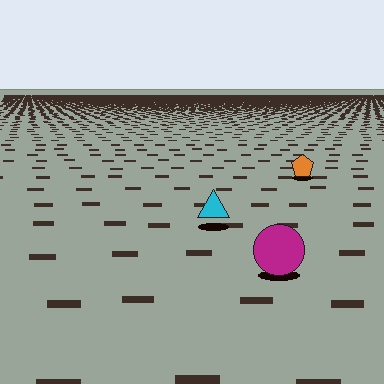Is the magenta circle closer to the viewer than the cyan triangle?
Yes. The magenta circle is closer — you can tell from the texture gradient: the ground texture is coarser near it.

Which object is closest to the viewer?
The magenta circle is closest. The texture marks near it are larger and more spread out.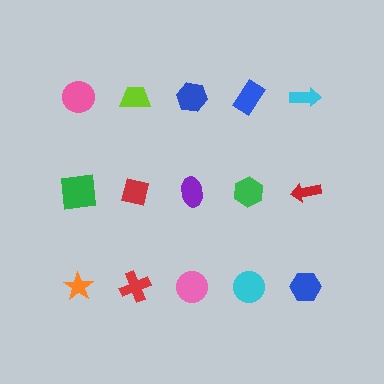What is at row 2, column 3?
A purple ellipse.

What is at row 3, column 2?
A red cross.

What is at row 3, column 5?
A blue hexagon.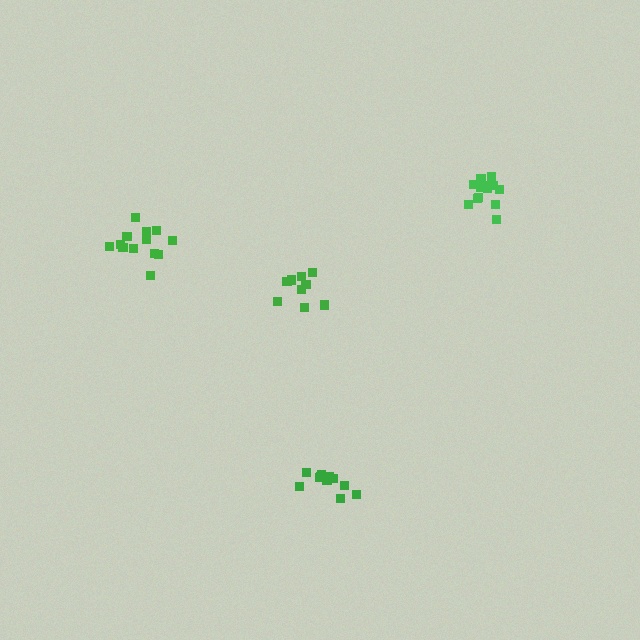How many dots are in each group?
Group 1: 11 dots, Group 2: 9 dots, Group 3: 13 dots, Group 4: 14 dots (47 total).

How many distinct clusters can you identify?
There are 4 distinct clusters.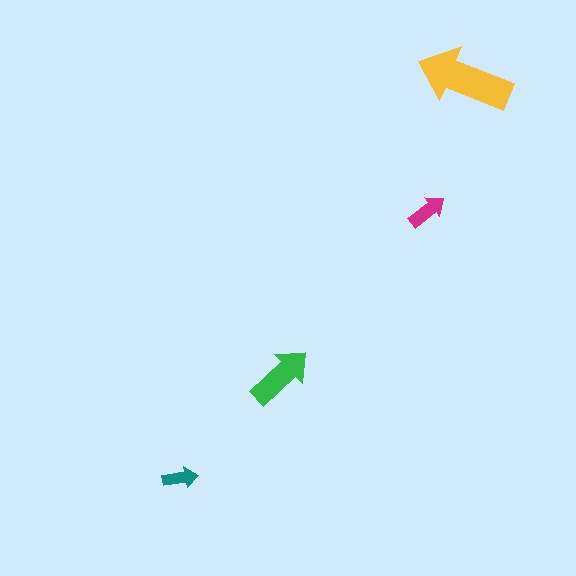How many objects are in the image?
There are 4 objects in the image.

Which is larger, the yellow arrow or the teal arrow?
The yellow one.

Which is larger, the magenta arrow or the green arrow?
The green one.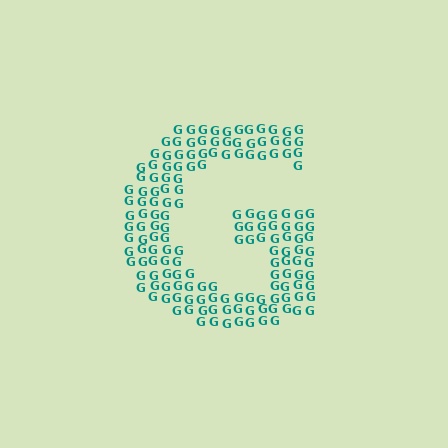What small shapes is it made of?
It is made of small letter G's.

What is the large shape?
The large shape is the letter G.